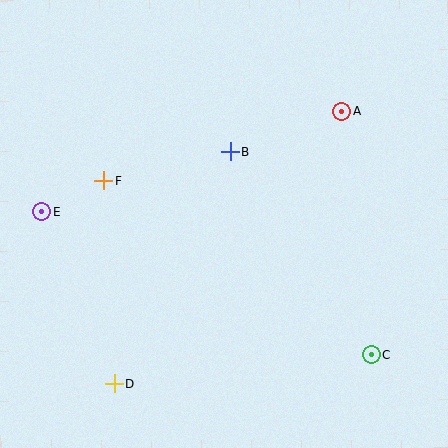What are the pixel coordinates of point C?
Point C is at (372, 354).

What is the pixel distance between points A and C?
The distance between A and C is 245 pixels.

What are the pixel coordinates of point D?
Point D is at (115, 384).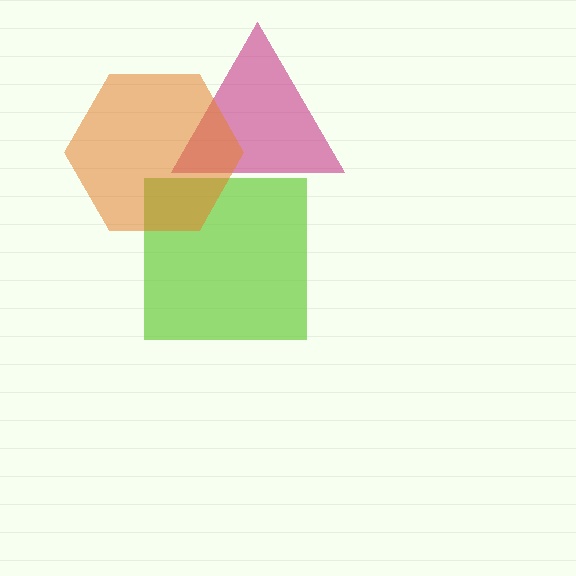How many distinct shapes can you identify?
There are 3 distinct shapes: a magenta triangle, a lime square, an orange hexagon.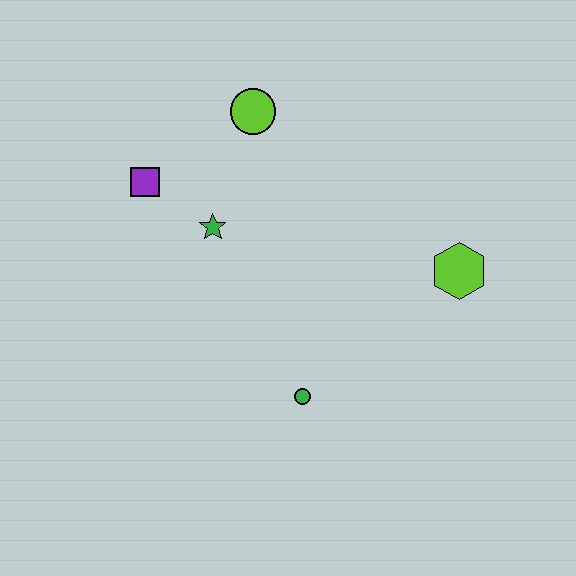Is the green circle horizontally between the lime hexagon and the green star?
Yes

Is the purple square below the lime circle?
Yes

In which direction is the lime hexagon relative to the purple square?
The lime hexagon is to the right of the purple square.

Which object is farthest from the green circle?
The lime circle is farthest from the green circle.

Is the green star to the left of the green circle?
Yes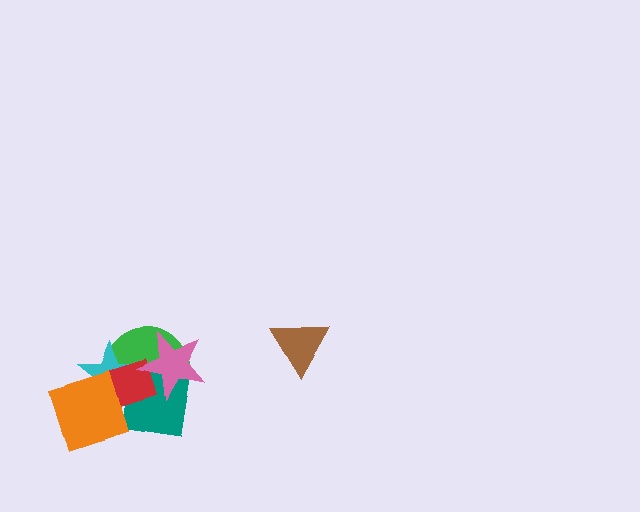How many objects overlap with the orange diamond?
4 objects overlap with the orange diamond.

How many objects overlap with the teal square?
5 objects overlap with the teal square.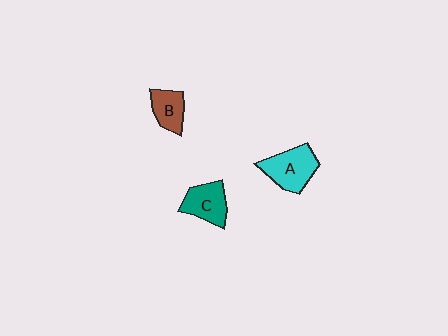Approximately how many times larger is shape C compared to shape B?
Approximately 1.2 times.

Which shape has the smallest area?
Shape B (brown).